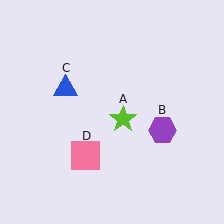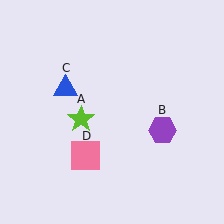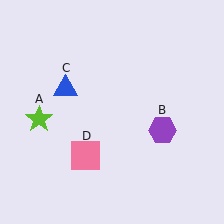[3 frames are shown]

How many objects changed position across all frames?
1 object changed position: lime star (object A).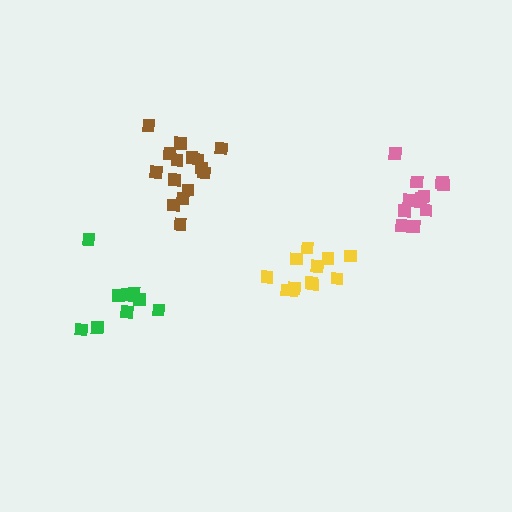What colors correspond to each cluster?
The clusters are colored: brown, yellow, pink, green.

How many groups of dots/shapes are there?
There are 4 groups.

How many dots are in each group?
Group 1: 15 dots, Group 2: 12 dots, Group 3: 12 dots, Group 4: 9 dots (48 total).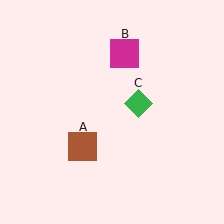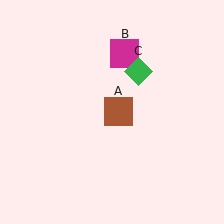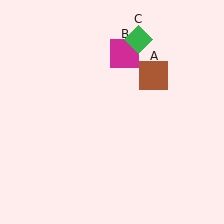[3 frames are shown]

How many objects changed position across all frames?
2 objects changed position: brown square (object A), green diamond (object C).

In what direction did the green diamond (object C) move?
The green diamond (object C) moved up.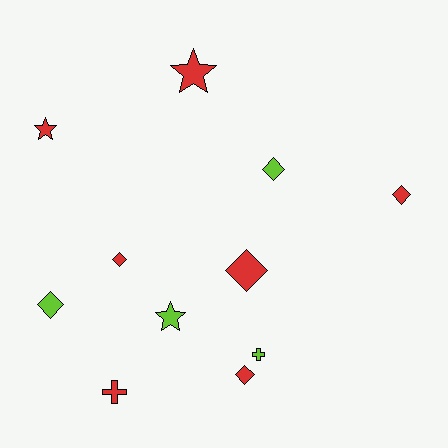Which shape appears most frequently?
Diamond, with 6 objects.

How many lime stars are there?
There is 1 lime star.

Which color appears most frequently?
Red, with 7 objects.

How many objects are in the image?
There are 11 objects.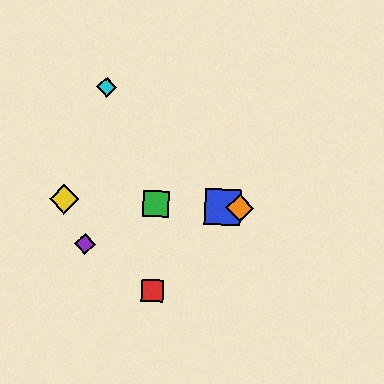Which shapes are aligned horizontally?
The blue square, the green square, the yellow diamond, the orange diamond are aligned horizontally.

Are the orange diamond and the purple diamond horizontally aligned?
No, the orange diamond is at y≈208 and the purple diamond is at y≈244.